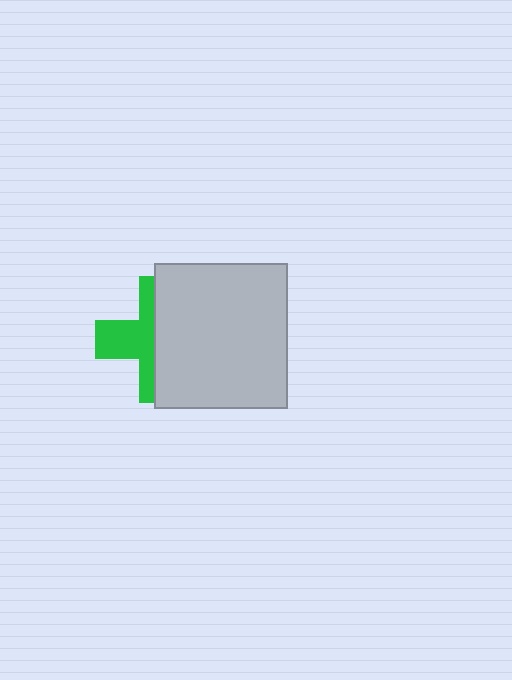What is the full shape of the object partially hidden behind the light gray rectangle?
The partially hidden object is a green cross.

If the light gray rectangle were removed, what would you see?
You would see the complete green cross.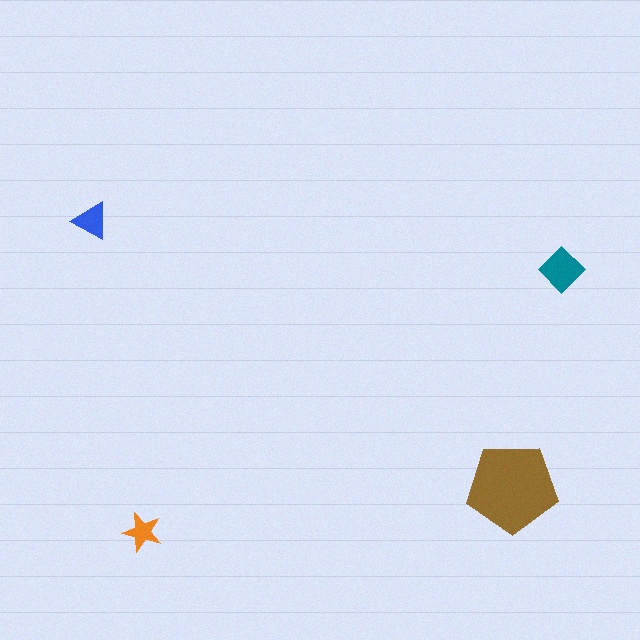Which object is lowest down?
The orange star is bottommost.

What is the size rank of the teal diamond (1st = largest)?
2nd.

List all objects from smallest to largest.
The orange star, the blue triangle, the teal diamond, the brown pentagon.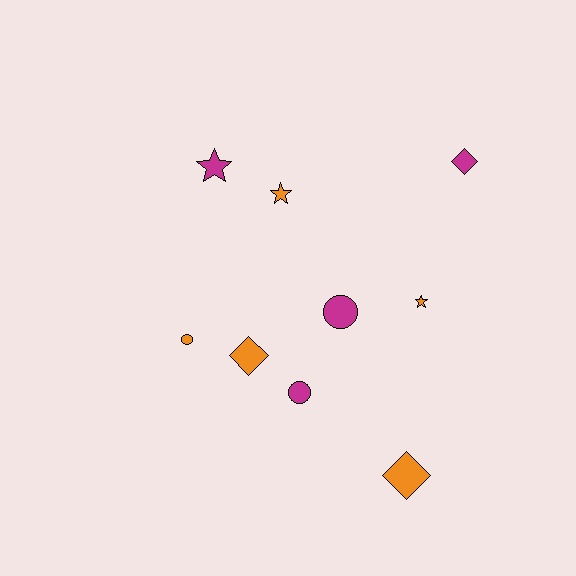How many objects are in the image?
There are 9 objects.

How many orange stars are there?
There are 2 orange stars.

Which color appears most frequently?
Orange, with 5 objects.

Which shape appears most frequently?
Star, with 3 objects.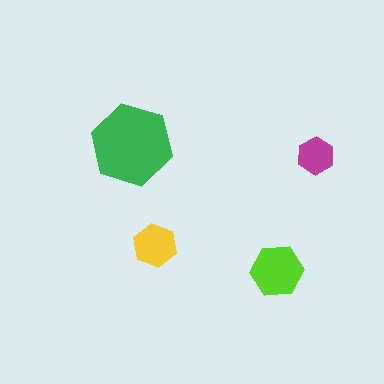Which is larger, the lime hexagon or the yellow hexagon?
The lime one.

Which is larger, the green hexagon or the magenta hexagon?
The green one.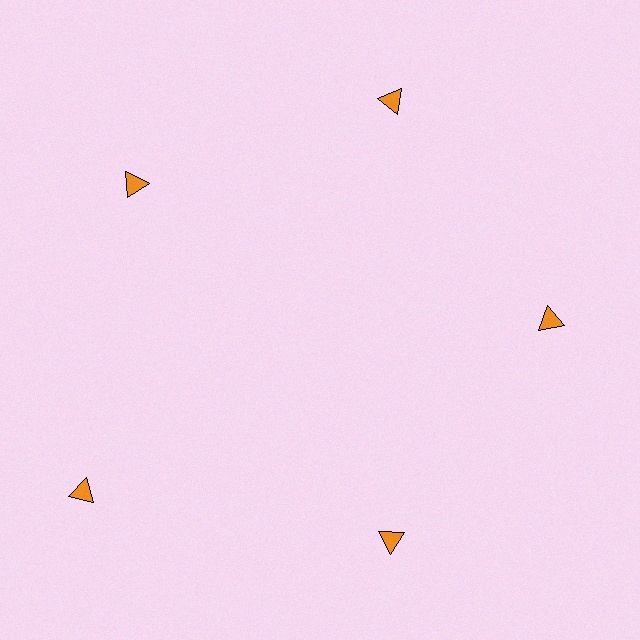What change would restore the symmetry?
The symmetry would be restored by moving it inward, back onto the ring so that all 5 triangles sit at equal angles and equal distance from the center.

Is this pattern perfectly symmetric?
No. The 5 orange triangles are arranged in a ring, but one element near the 8 o'clock position is pushed outward from the center, breaking the 5-fold rotational symmetry.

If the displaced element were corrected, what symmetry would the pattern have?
It would have 5-fold rotational symmetry — the pattern would map onto itself every 72 degrees.